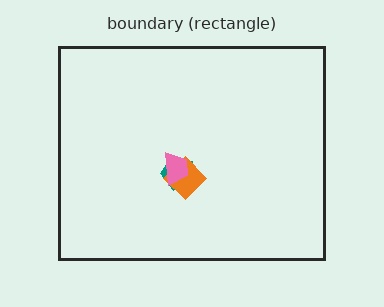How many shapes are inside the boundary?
3 inside, 0 outside.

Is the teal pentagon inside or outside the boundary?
Inside.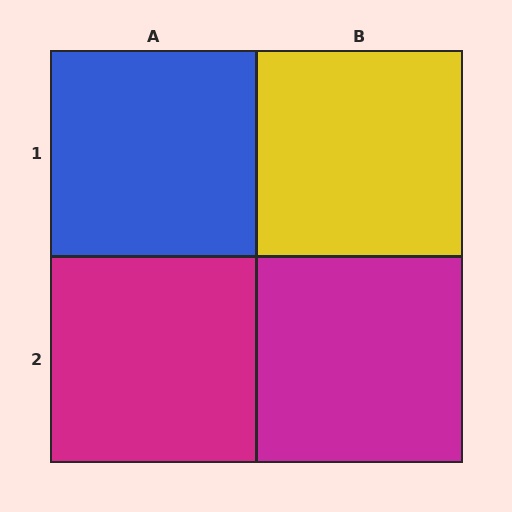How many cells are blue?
1 cell is blue.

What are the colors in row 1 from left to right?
Blue, yellow.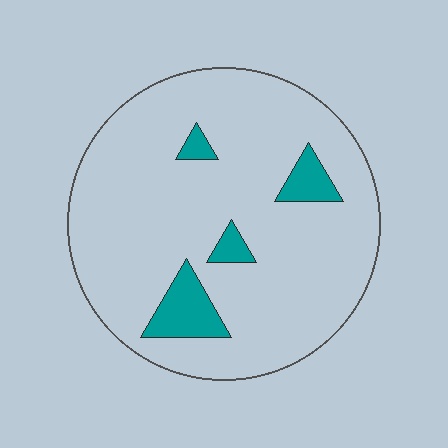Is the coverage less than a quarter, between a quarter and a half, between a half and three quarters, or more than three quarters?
Less than a quarter.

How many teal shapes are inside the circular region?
4.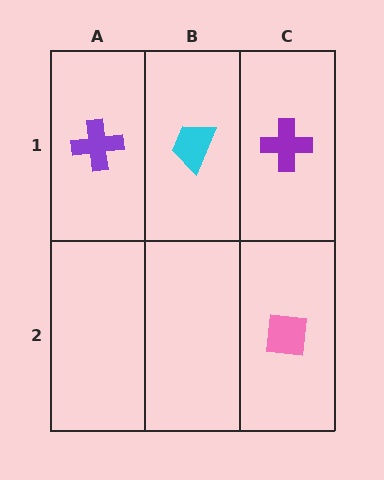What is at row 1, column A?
A purple cross.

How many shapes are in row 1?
3 shapes.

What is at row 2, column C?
A pink square.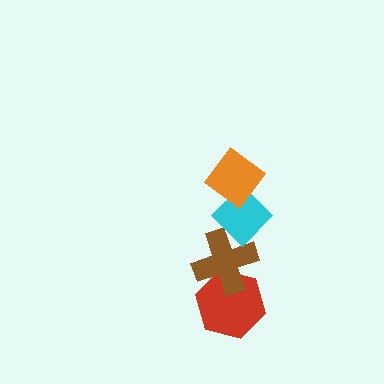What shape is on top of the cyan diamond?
The orange diamond is on top of the cyan diamond.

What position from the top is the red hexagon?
The red hexagon is 4th from the top.